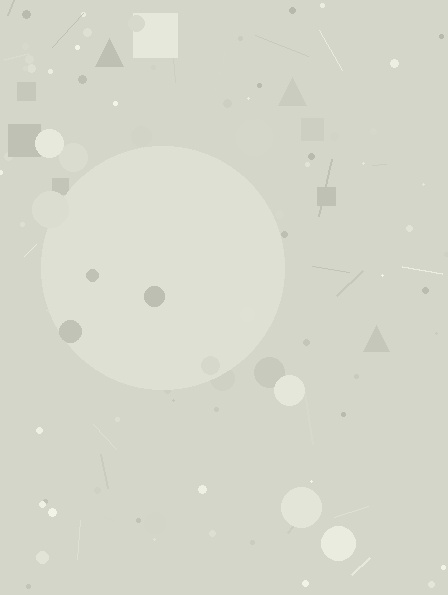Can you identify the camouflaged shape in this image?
The camouflaged shape is a circle.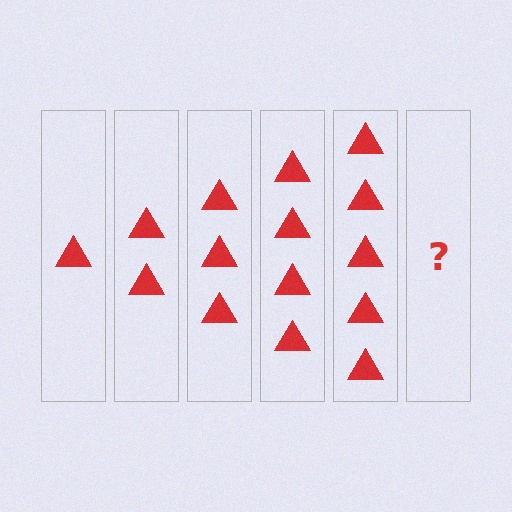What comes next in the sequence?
The next element should be 6 triangles.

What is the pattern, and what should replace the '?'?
The pattern is that each step adds one more triangle. The '?' should be 6 triangles.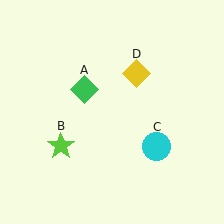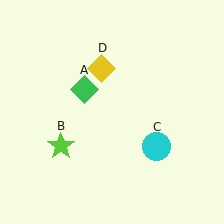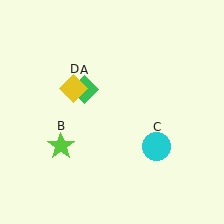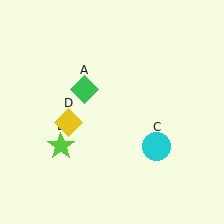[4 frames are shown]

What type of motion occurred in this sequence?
The yellow diamond (object D) rotated counterclockwise around the center of the scene.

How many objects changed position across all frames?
1 object changed position: yellow diamond (object D).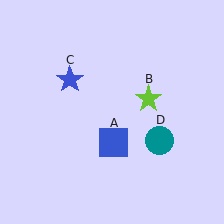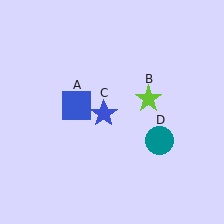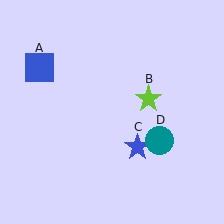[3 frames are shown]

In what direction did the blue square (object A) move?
The blue square (object A) moved up and to the left.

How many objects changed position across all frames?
2 objects changed position: blue square (object A), blue star (object C).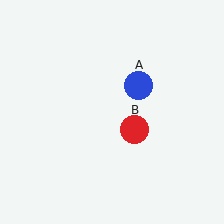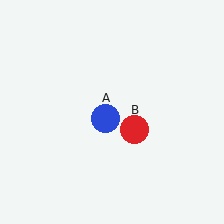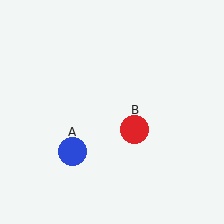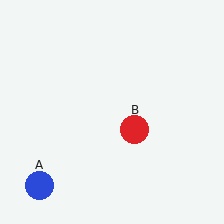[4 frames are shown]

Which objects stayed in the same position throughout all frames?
Red circle (object B) remained stationary.